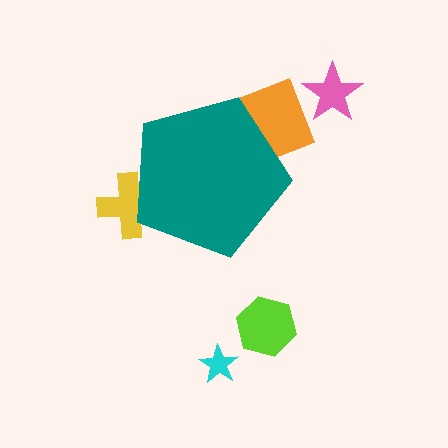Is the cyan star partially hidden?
No, the cyan star is fully visible.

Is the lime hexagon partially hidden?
No, the lime hexagon is fully visible.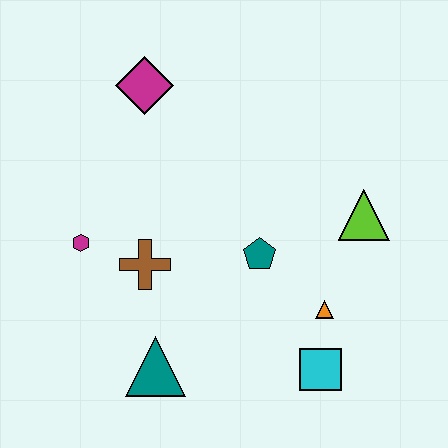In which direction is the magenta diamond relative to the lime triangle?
The magenta diamond is to the left of the lime triangle.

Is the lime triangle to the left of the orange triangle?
No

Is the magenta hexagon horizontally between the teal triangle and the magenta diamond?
No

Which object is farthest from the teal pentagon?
The magenta diamond is farthest from the teal pentagon.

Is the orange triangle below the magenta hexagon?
Yes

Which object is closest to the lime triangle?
The orange triangle is closest to the lime triangle.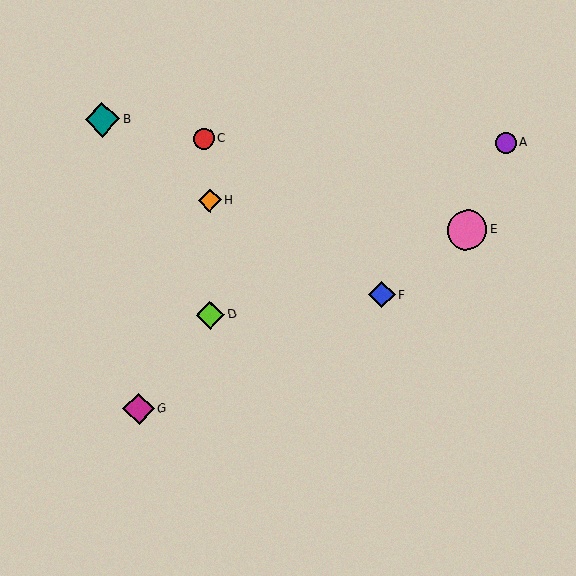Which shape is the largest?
The pink circle (labeled E) is the largest.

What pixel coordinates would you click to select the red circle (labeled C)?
Click at (204, 139) to select the red circle C.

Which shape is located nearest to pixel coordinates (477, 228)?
The pink circle (labeled E) at (467, 230) is nearest to that location.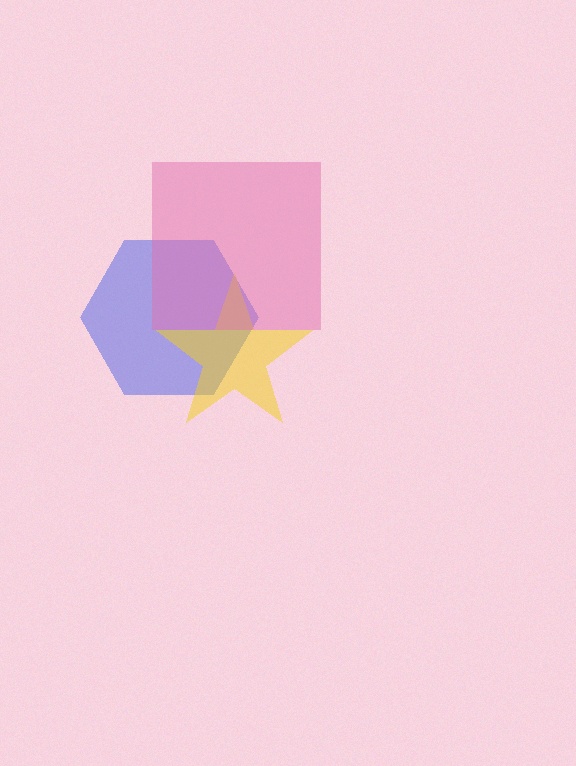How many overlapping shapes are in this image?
There are 3 overlapping shapes in the image.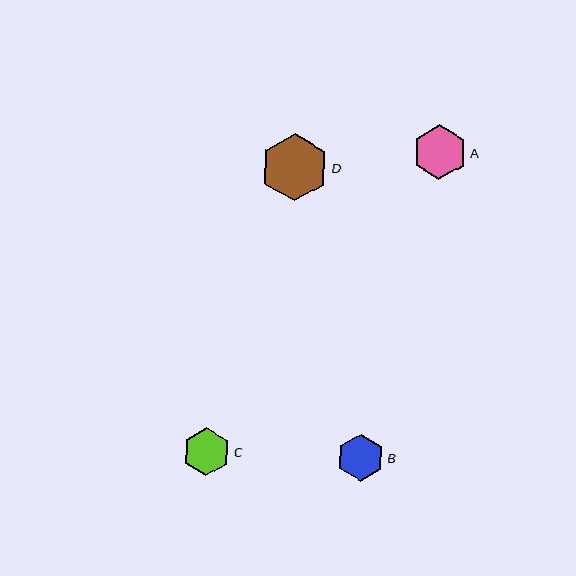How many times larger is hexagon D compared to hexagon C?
Hexagon D is approximately 1.4 times the size of hexagon C.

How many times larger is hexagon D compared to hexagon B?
Hexagon D is approximately 1.4 times the size of hexagon B.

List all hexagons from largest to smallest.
From largest to smallest: D, A, B, C.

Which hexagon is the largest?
Hexagon D is the largest with a size of approximately 67 pixels.